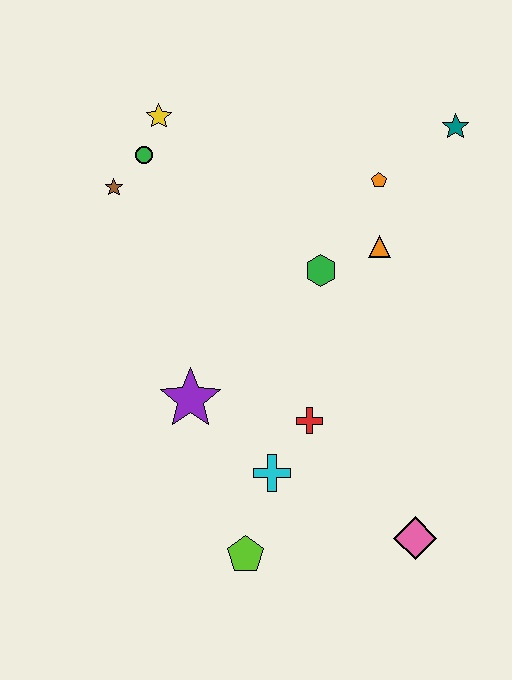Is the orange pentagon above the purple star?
Yes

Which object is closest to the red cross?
The cyan cross is closest to the red cross.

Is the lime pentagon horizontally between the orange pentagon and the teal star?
No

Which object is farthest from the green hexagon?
The lime pentagon is farthest from the green hexagon.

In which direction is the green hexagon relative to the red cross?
The green hexagon is above the red cross.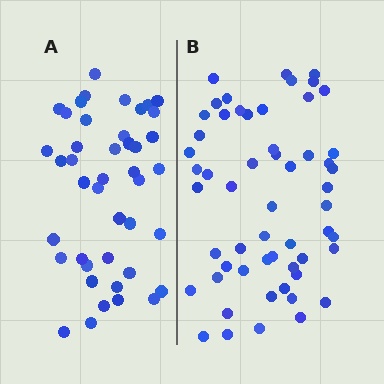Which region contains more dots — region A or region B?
Region B (the right region) has more dots.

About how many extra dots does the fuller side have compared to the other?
Region B has approximately 15 more dots than region A.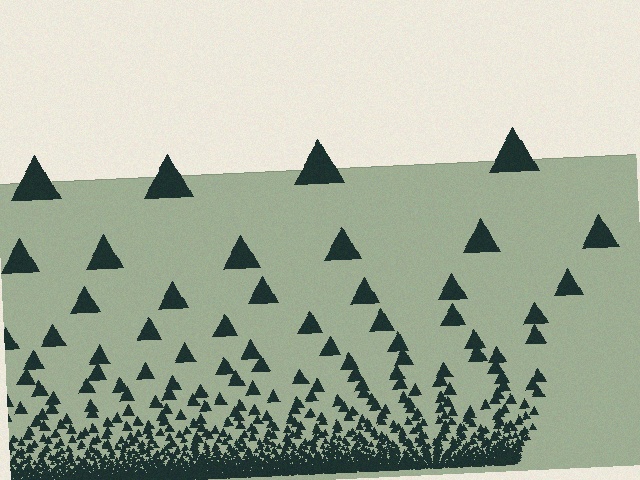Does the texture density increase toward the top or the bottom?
Density increases toward the bottom.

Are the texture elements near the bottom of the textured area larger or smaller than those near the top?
Smaller. The gradient is inverted — elements near the bottom are smaller and denser.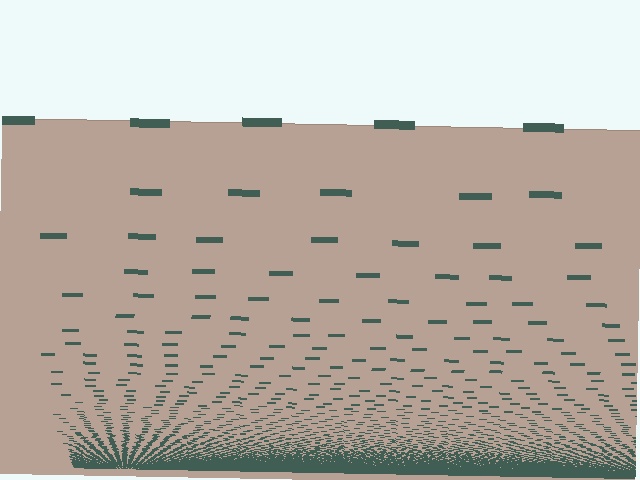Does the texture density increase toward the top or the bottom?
Density increases toward the bottom.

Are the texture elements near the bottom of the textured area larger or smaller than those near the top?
Smaller. The gradient is inverted — elements near the bottom are smaller and denser.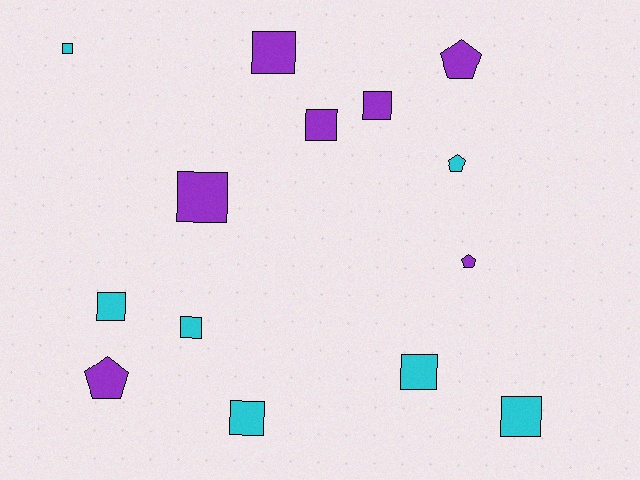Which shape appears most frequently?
Square, with 10 objects.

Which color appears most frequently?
Purple, with 7 objects.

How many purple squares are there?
There are 4 purple squares.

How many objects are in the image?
There are 14 objects.